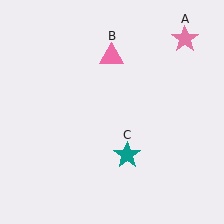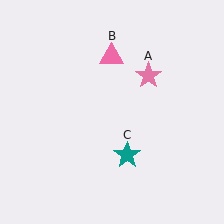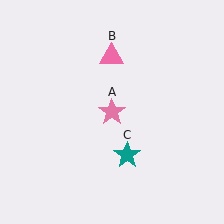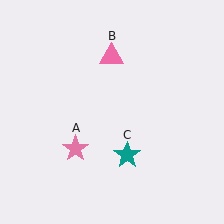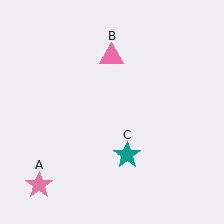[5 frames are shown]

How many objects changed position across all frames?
1 object changed position: pink star (object A).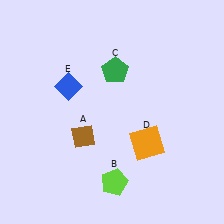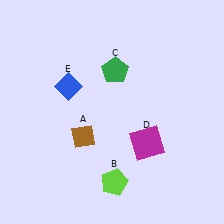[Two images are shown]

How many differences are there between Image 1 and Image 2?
There is 1 difference between the two images.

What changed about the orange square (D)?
In Image 1, D is orange. In Image 2, it changed to magenta.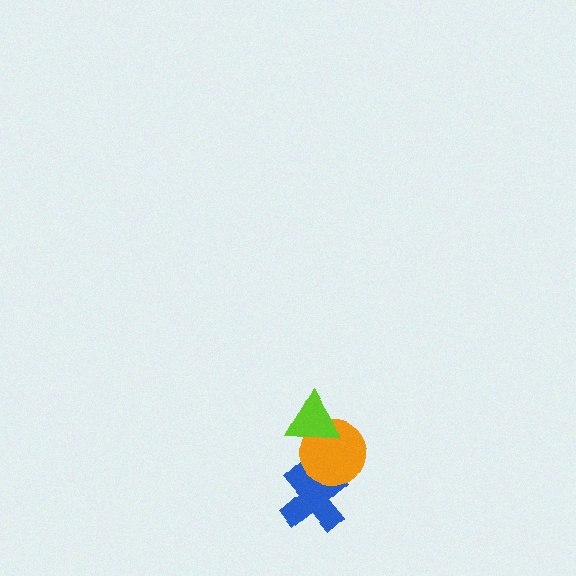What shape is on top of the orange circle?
The lime triangle is on top of the orange circle.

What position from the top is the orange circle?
The orange circle is 2nd from the top.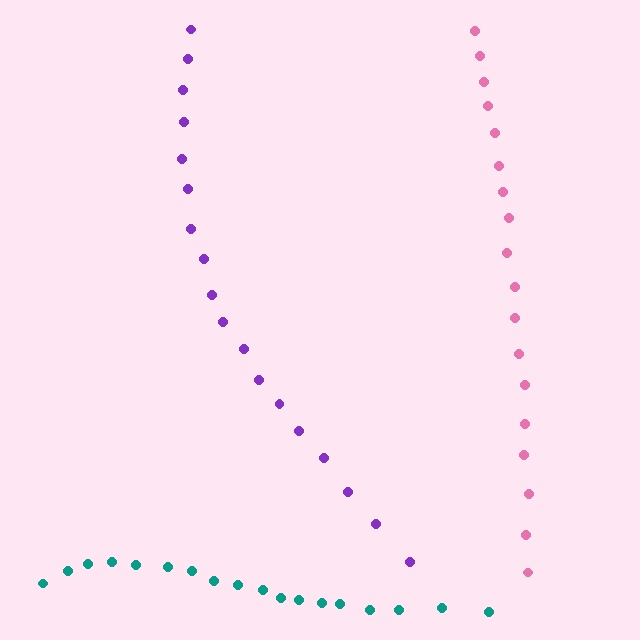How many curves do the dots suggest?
There are 3 distinct paths.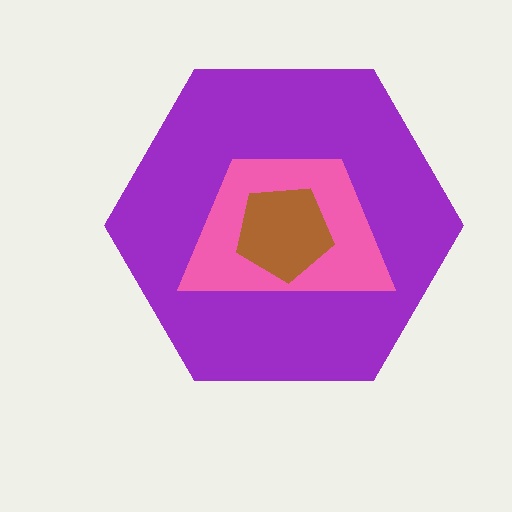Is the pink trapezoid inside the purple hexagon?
Yes.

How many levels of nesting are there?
3.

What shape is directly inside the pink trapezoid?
The brown pentagon.